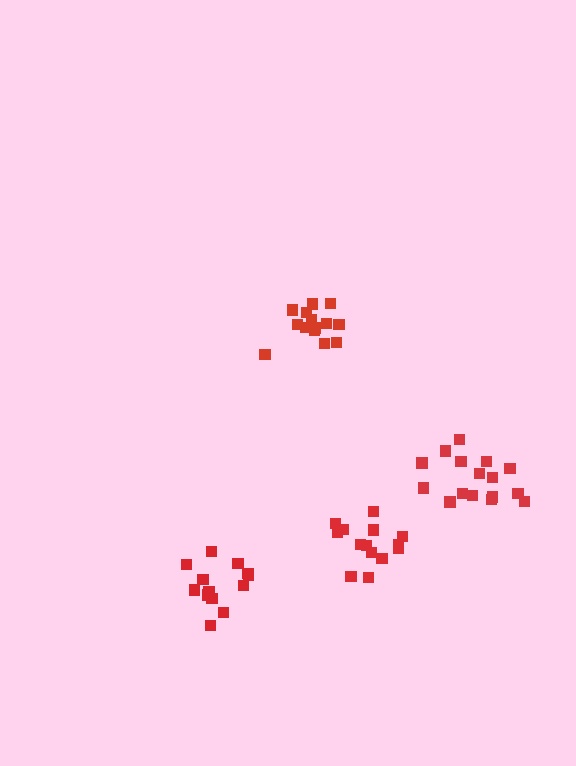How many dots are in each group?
Group 1: 14 dots, Group 2: 13 dots, Group 3: 14 dots, Group 4: 16 dots (57 total).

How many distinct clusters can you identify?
There are 4 distinct clusters.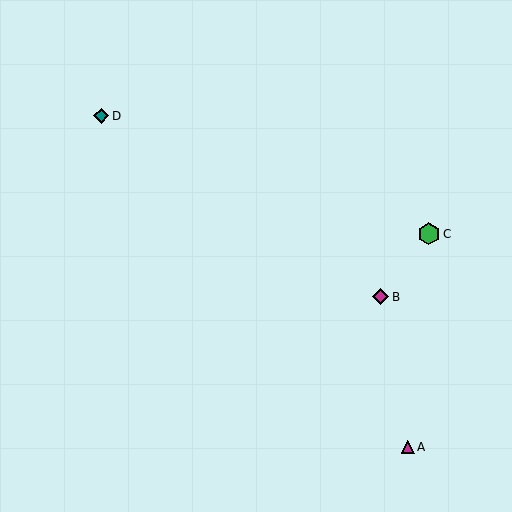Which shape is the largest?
The green hexagon (labeled C) is the largest.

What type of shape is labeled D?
Shape D is a teal diamond.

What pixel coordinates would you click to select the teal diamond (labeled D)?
Click at (101, 116) to select the teal diamond D.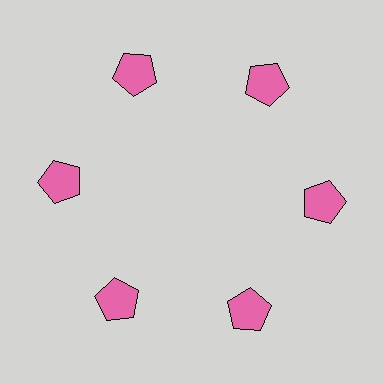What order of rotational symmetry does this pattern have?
This pattern has 6-fold rotational symmetry.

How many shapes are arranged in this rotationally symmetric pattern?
There are 6 shapes, arranged in 6 groups of 1.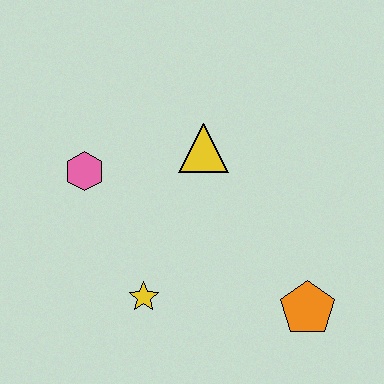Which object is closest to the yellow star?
The pink hexagon is closest to the yellow star.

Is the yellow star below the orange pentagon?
No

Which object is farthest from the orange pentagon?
The pink hexagon is farthest from the orange pentagon.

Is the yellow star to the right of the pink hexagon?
Yes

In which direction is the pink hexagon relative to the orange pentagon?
The pink hexagon is to the left of the orange pentagon.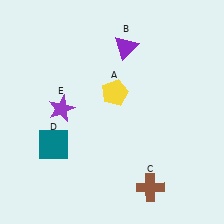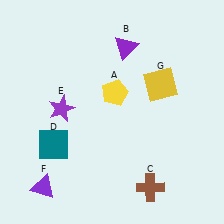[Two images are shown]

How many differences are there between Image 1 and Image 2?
There are 2 differences between the two images.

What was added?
A purple triangle (F), a yellow square (G) were added in Image 2.